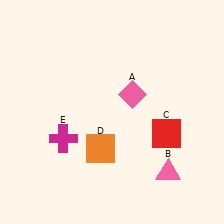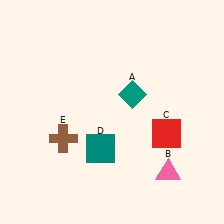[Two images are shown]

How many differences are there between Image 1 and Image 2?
There are 3 differences between the two images.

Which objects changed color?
A changed from pink to teal. D changed from orange to teal. E changed from magenta to brown.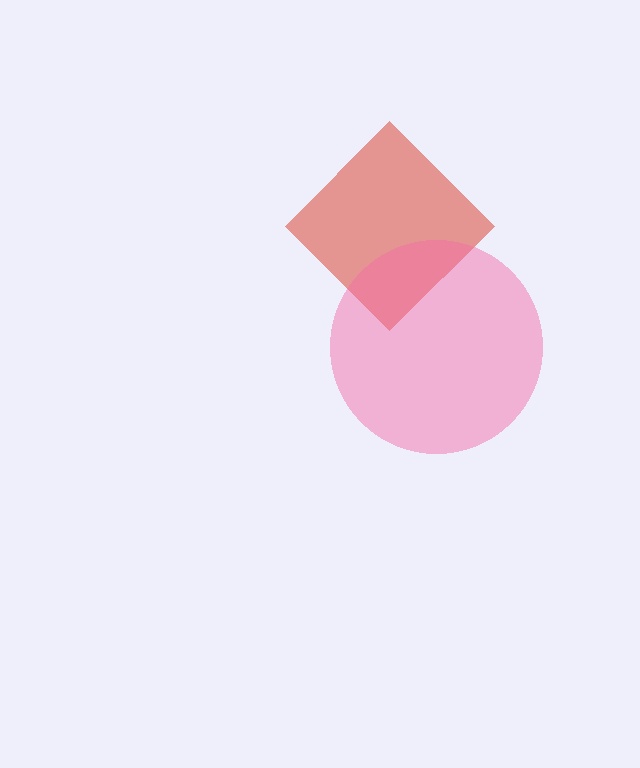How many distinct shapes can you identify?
There are 2 distinct shapes: a red diamond, a pink circle.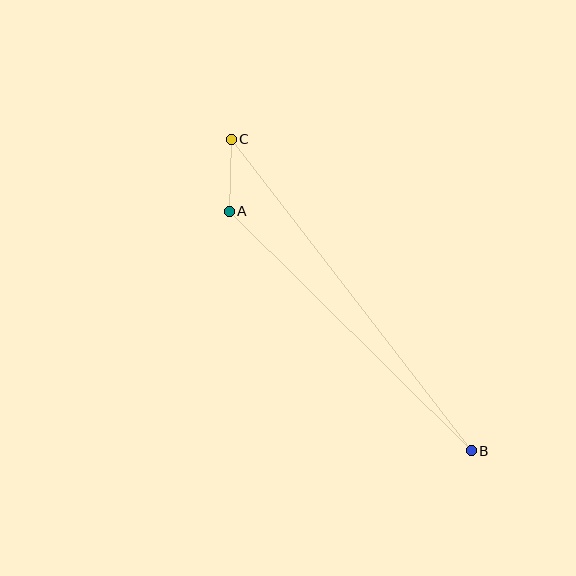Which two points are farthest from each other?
Points B and C are farthest from each other.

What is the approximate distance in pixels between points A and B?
The distance between A and B is approximately 340 pixels.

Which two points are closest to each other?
Points A and C are closest to each other.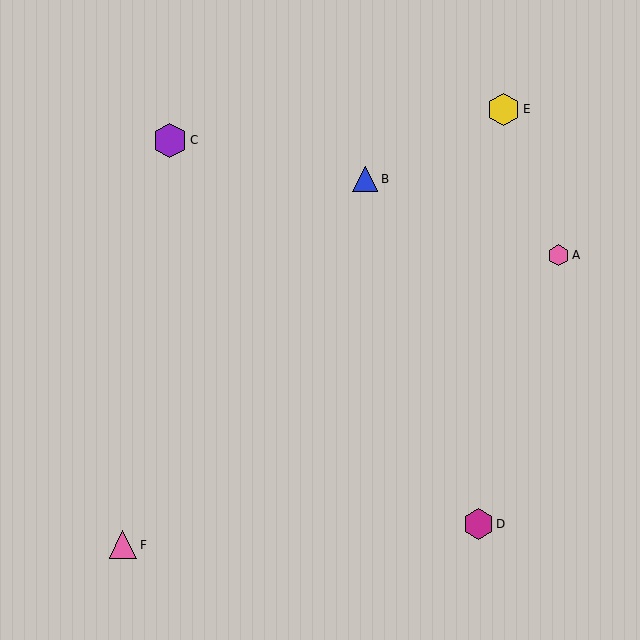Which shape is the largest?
The purple hexagon (labeled C) is the largest.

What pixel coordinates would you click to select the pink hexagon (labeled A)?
Click at (559, 255) to select the pink hexagon A.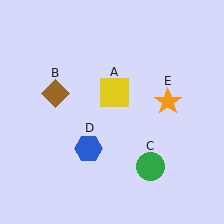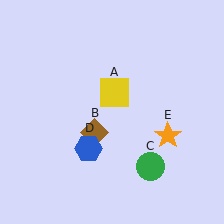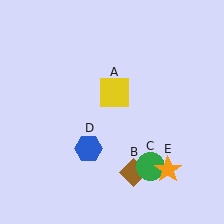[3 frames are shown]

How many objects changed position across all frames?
2 objects changed position: brown diamond (object B), orange star (object E).